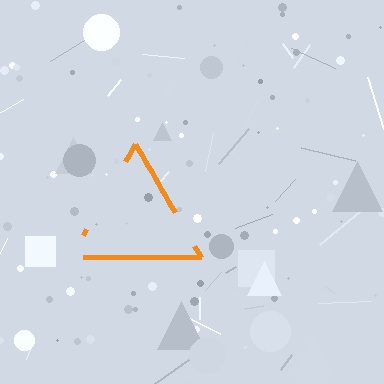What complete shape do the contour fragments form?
The contour fragments form a triangle.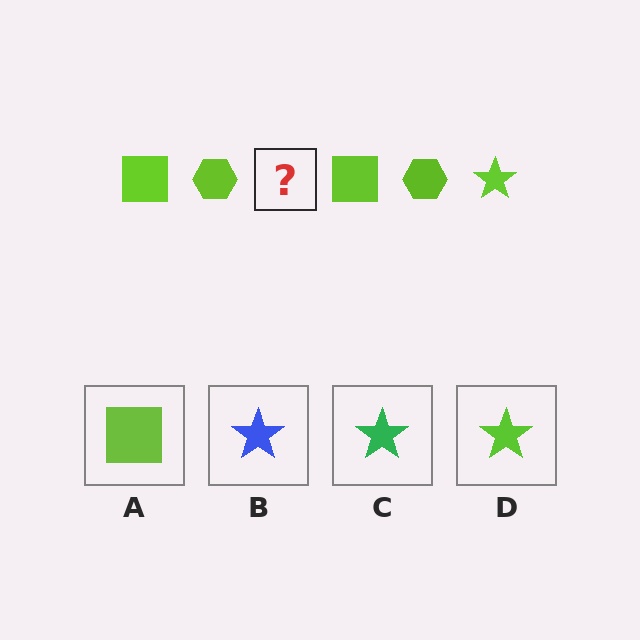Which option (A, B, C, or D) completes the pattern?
D.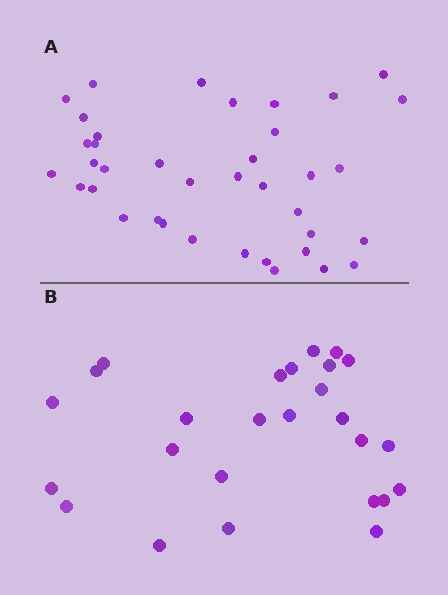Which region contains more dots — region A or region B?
Region A (the top region) has more dots.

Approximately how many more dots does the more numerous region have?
Region A has roughly 12 or so more dots than region B.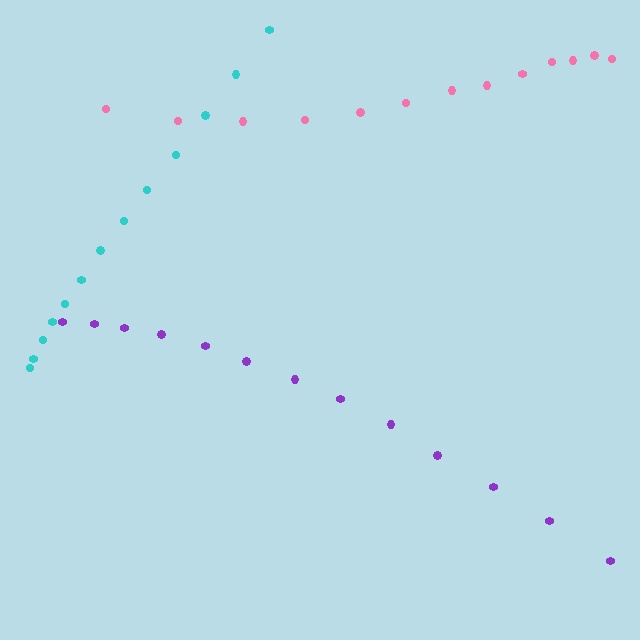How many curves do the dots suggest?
There are 3 distinct paths.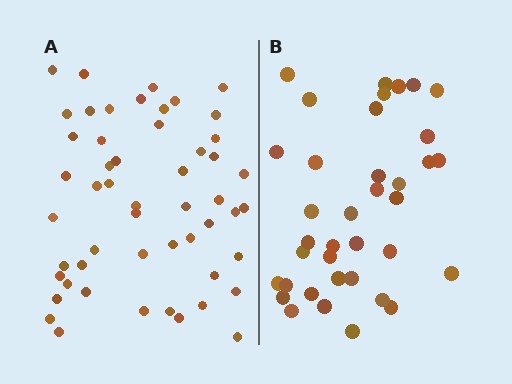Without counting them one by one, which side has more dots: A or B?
Region A (the left region) has more dots.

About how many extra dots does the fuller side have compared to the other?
Region A has approximately 15 more dots than region B.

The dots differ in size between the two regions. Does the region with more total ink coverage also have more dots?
No. Region B has more total ink coverage because its dots are larger, but region A actually contains more individual dots. Total area can be misleading — the number of items is what matters here.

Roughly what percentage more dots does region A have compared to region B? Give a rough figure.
About 40% more.